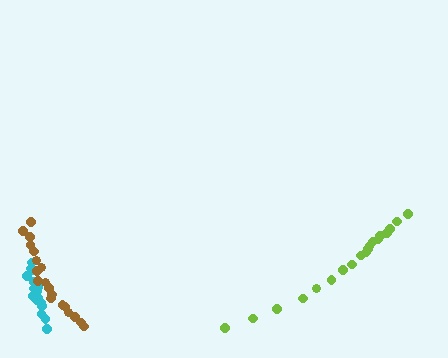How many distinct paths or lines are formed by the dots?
There are 3 distinct paths.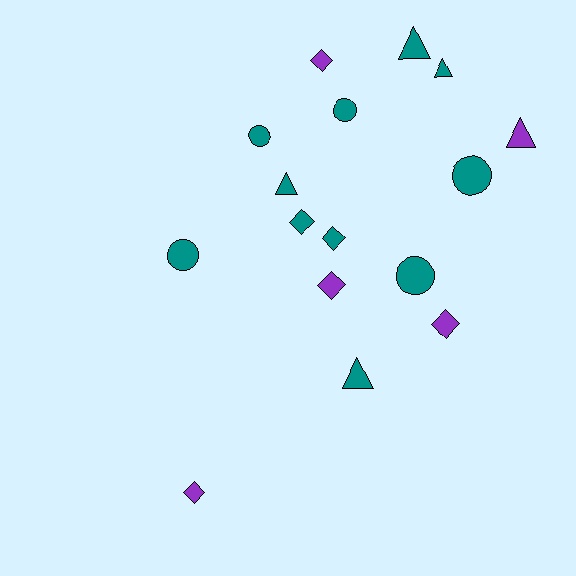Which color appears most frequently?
Teal, with 11 objects.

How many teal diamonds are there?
There are 2 teal diamonds.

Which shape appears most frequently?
Diamond, with 6 objects.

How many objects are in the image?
There are 16 objects.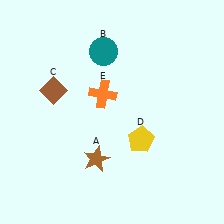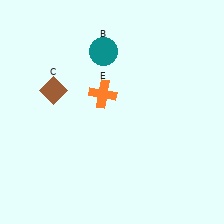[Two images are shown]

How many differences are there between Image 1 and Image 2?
There are 2 differences between the two images.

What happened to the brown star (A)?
The brown star (A) was removed in Image 2. It was in the bottom-left area of Image 1.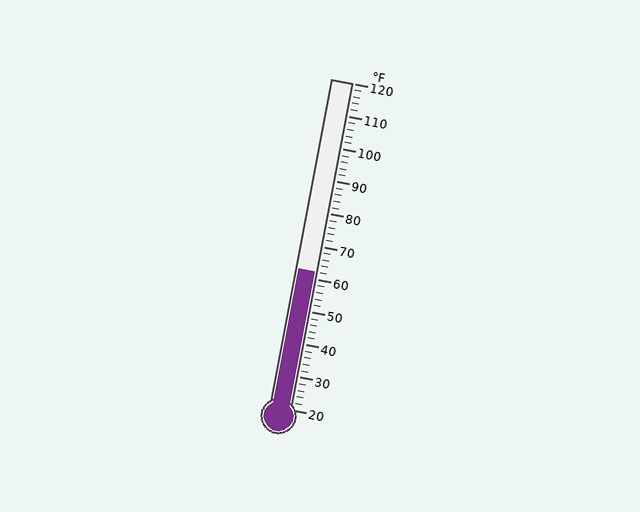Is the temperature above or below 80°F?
The temperature is below 80°F.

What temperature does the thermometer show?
The thermometer shows approximately 62°F.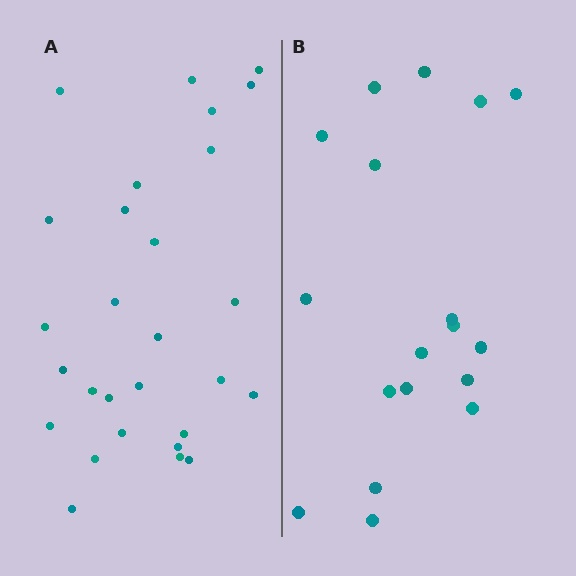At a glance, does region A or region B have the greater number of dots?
Region A (the left region) has more dots.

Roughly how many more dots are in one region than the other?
Region A has roughly 10 or so more dots than region B.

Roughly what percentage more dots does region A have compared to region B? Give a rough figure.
About 55% more.